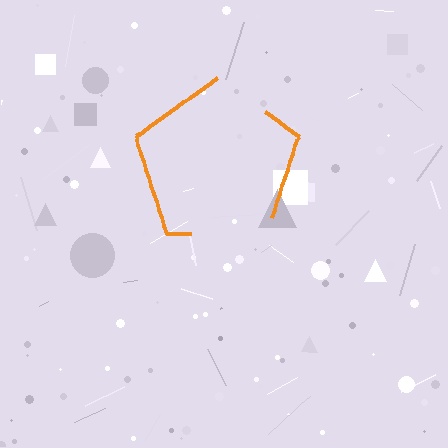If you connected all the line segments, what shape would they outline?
They would outline a pentagon.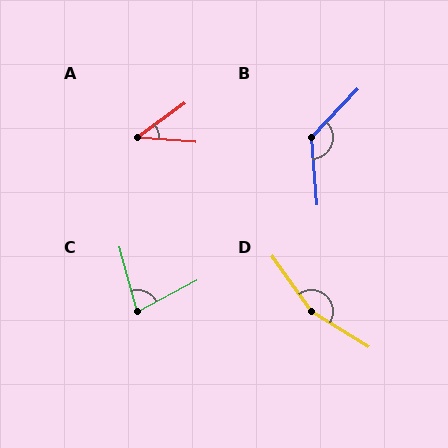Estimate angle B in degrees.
Approximately 132 degrees.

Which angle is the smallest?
A, at approximately 40 degrees.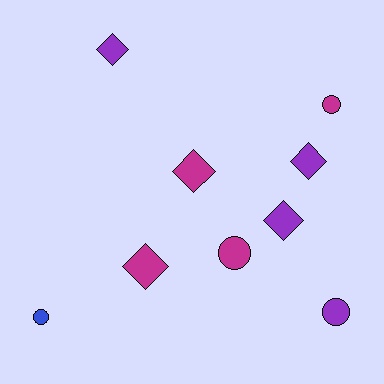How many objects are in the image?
There are 9 objects.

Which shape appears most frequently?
Diamond, with 5 objects.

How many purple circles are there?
There is 1 purple circle.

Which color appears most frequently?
Magenta, with 4 objects.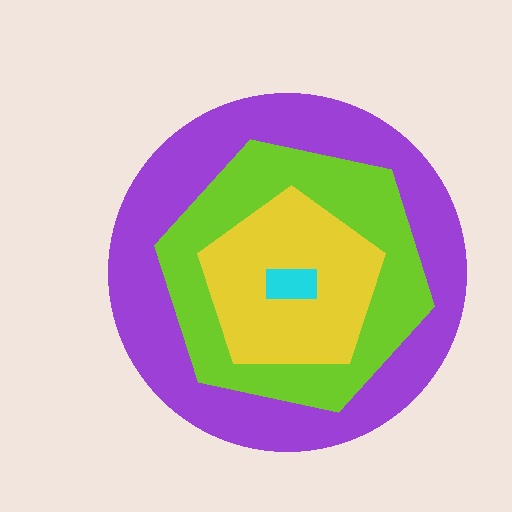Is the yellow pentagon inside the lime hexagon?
Yes.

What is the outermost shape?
The purple circle.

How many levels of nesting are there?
4.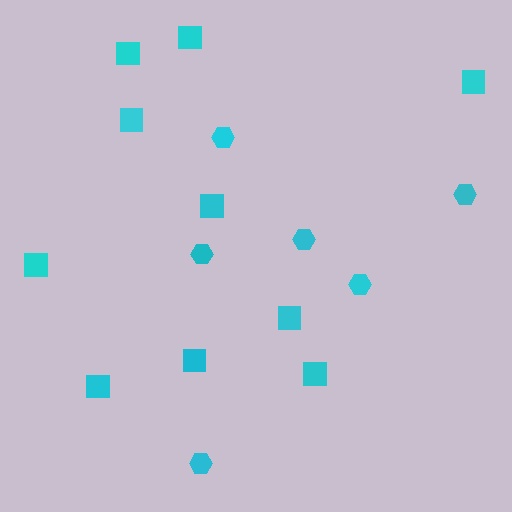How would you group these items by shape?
There are 2 groups: one group of hexagons (6) and one group of squares (10).